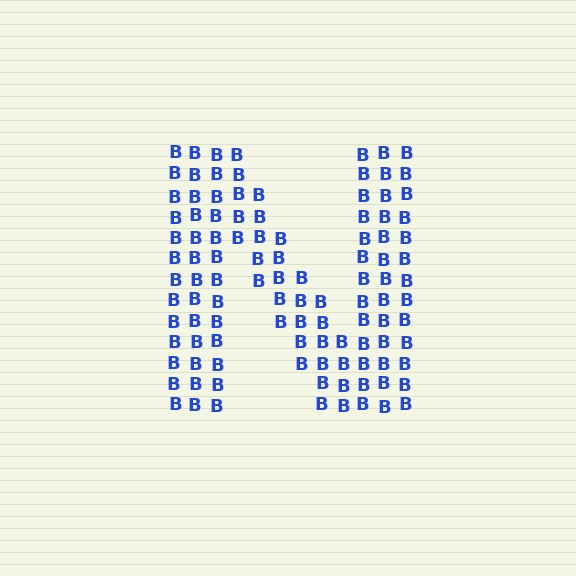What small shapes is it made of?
It is made of small letter B's.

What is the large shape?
The large shape is the letter N.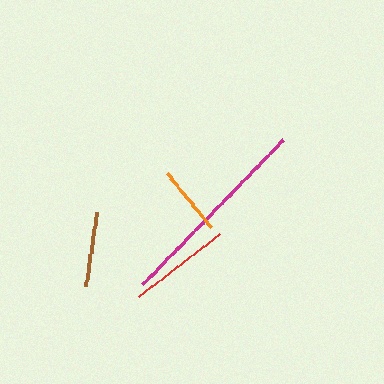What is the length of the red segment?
The red segment is approximately 103 pixels long.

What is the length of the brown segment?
The brown segment is approximately 75 pixels long.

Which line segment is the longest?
The magenta line is the longest at approximately 202 pixels.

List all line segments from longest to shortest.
From longest to shortest: magenta, red, brown, orange.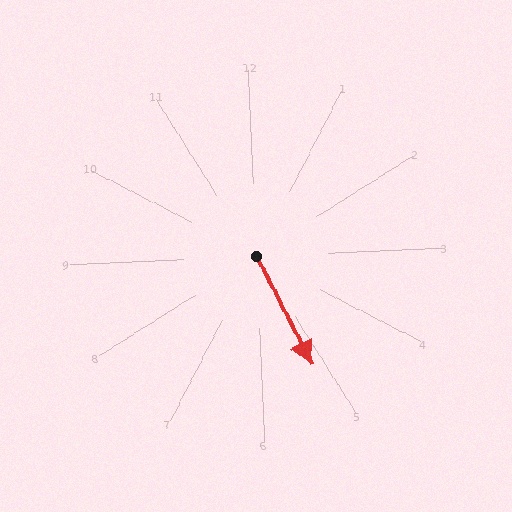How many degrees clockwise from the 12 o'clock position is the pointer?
Approximately 155 degrees.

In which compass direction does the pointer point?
Southeast.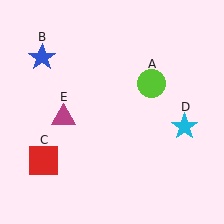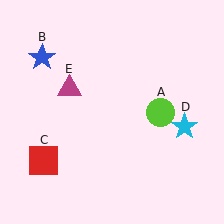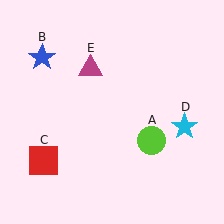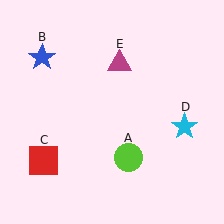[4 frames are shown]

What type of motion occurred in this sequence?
The lime circle (object A), magenta triangle (object E) rotated clockwise around the center of the scene.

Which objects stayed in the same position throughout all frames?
Blue star (object B) and red square (object C) and cyan star (object D) remained stationary.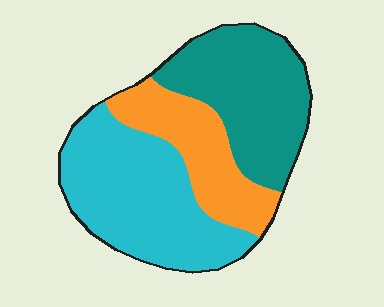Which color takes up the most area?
Cyan, at roughly 40%.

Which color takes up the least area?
Orange, at roughly 25%.